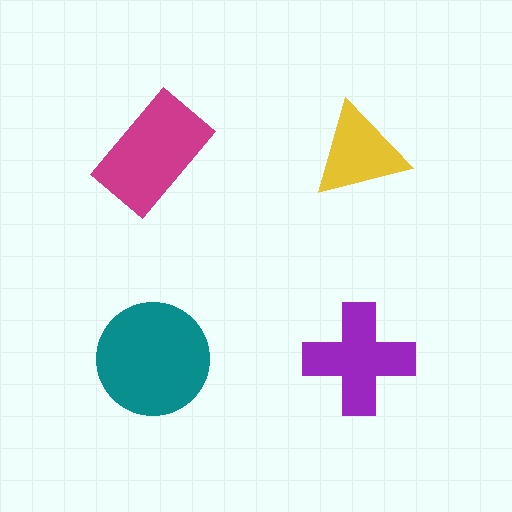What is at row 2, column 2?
A purple cross.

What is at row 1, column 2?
A yellow triangle.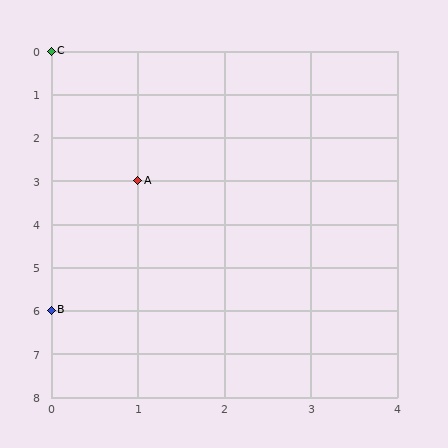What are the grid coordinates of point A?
Point A is at grid coordinates (1, 3).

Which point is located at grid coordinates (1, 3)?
Point A is at (1, 3).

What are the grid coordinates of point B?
Point B is at grid coordinates (0, 6).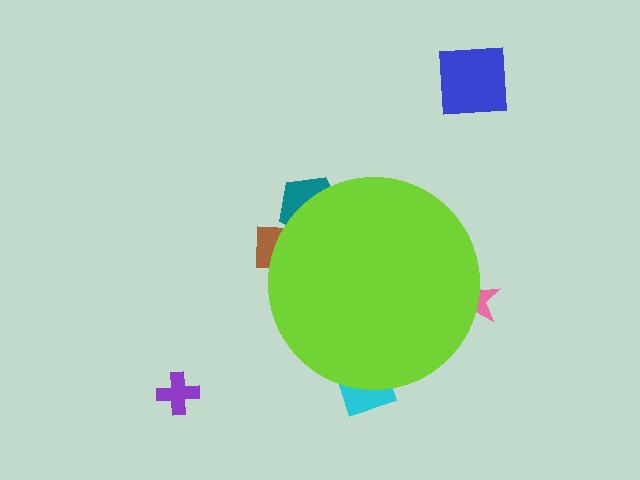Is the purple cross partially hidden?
No, the purple cross is fully visible.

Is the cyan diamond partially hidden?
Yes, the cyan diamond is partially hidden behind the lime circle.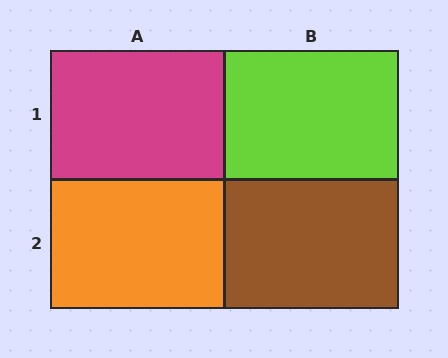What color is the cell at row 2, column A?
Orange.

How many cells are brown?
1 cell is brown.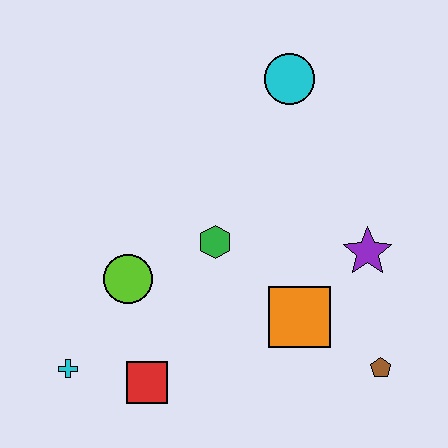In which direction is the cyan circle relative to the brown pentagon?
The cyan circle is above the brown pentagon.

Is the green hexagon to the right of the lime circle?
Yes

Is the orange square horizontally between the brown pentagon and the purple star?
No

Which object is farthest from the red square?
The cyan circle is farthest from the red square.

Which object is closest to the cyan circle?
The green hexagon is closest to the cyan circle.